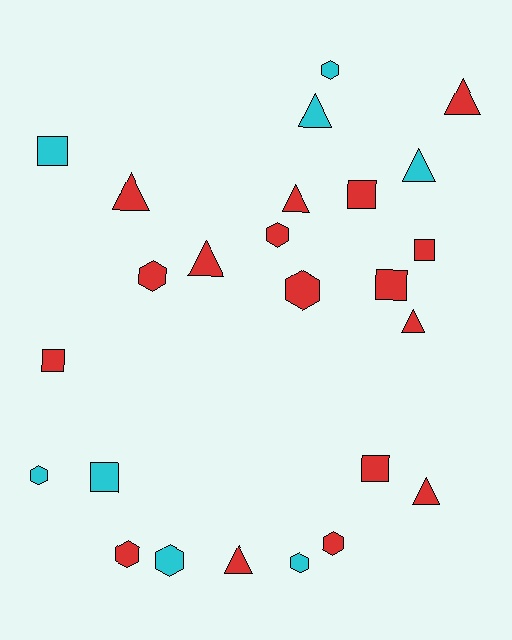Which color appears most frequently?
Red, with 17 objects.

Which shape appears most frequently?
Hexagon, with 9 objects.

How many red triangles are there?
There are 7 red triangles.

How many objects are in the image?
There are 25 objects.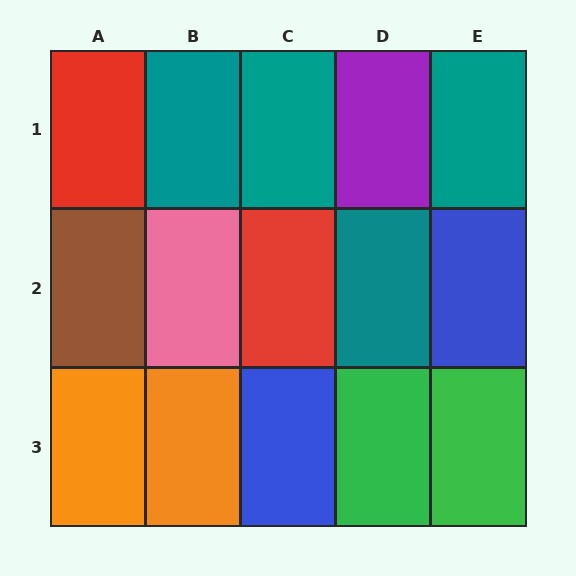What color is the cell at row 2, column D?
Teal.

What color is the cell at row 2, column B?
Pink.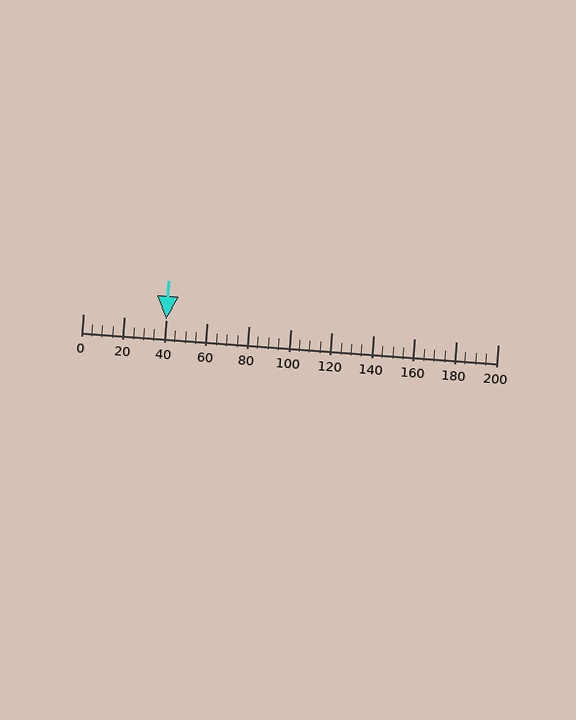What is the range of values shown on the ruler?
The ruler shows values from 0 to 200.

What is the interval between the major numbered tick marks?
The major tick marks are spaced 20 units apart.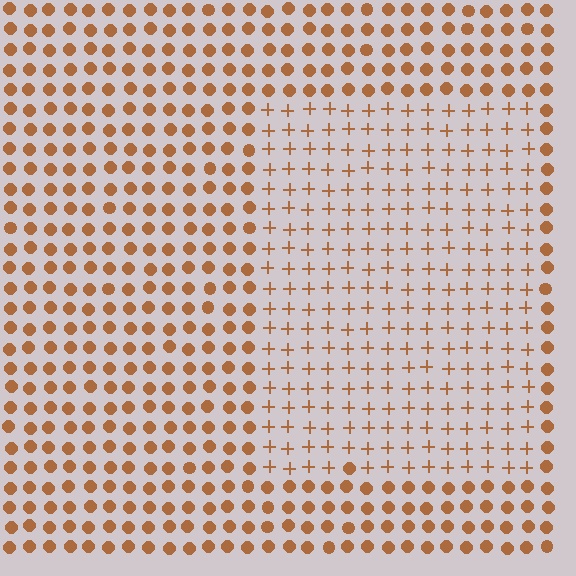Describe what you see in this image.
The image is filled with small brown elements arranged in a uniform grid. A rectangle-shaped region contains plus signs, while the surrounding area contains circles. The boundary is defined purely by the change in element shape.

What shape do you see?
I see a rectangle.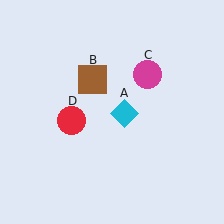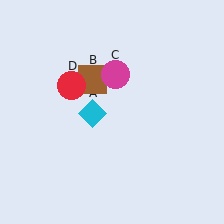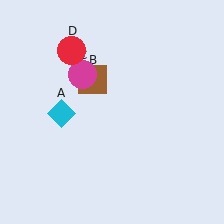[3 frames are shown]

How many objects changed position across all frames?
3 objects changed position: cyan diamond (object A), magenta circle (object C), red circle (object D).